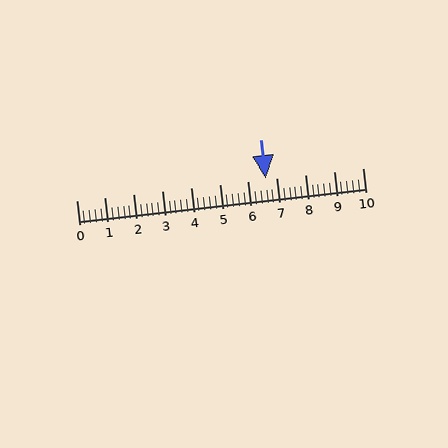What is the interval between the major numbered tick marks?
The major tick marks are spaced 1 units apart.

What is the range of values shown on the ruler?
The ruler shows values from 0 to 10.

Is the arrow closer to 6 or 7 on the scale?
The arrow is closer to 7.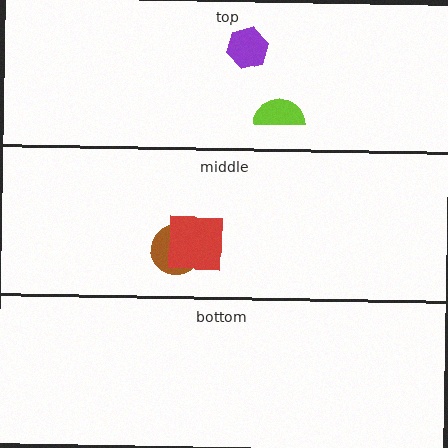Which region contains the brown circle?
The middle region.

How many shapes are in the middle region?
2.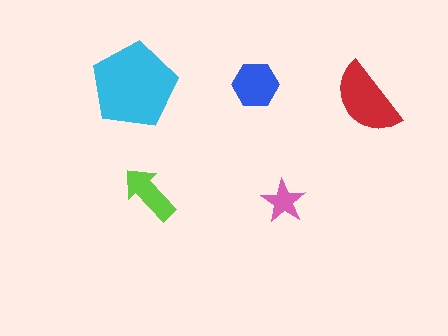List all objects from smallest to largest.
The pink star, the lime arrow, the blue hexagon, the red semicircle, the cyan pentagon.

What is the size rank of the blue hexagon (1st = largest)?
3rd.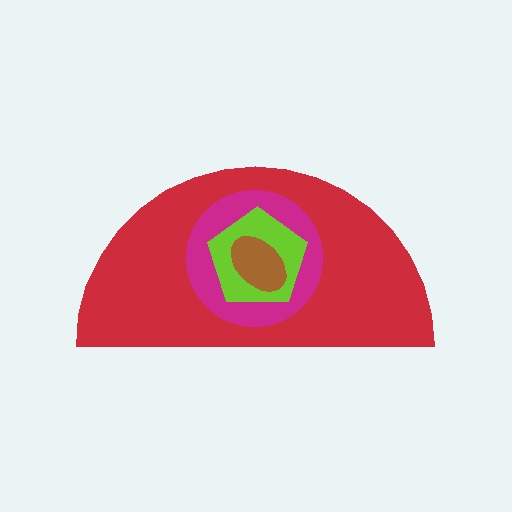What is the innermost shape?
The brown ellipse.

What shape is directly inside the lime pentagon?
The brown ellipse.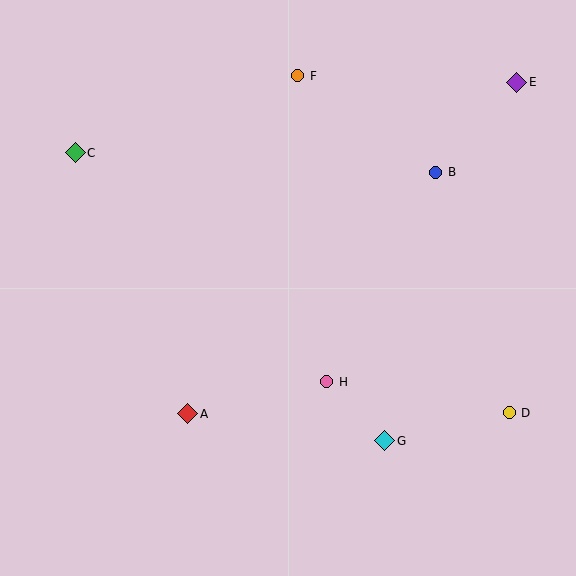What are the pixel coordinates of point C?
Point C is at (75, 153).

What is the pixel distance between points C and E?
The distance between C and E is 447 pixels.